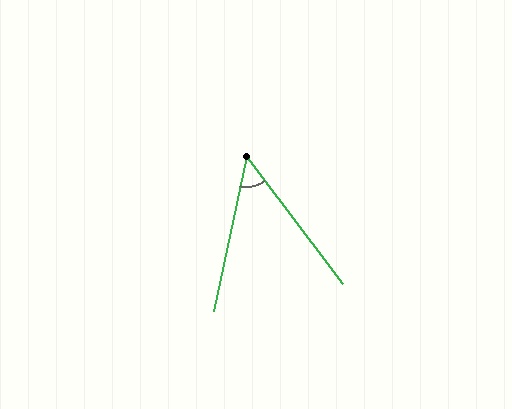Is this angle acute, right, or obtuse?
It is acute.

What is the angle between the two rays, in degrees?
Approximately 49 degrees.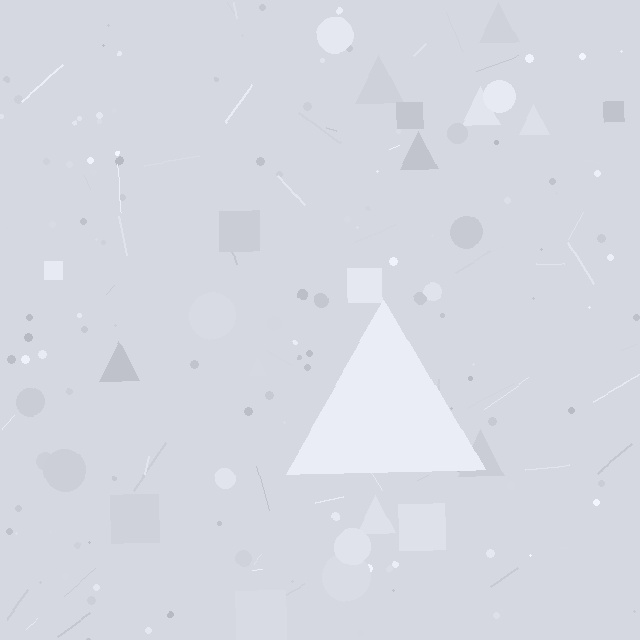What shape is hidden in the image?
A triangle is hidden in the image.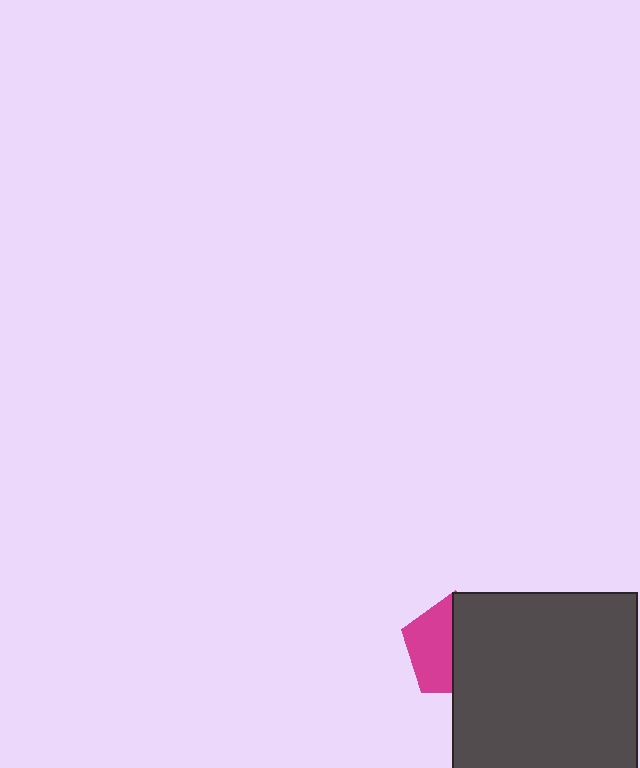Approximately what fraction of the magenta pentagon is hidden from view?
Roughly 55% of the magenta pentagon is hidden behind the dark gray square.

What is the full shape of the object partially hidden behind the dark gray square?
The partially hidden object is a magenta pentagon.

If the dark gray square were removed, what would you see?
You would see the complete magenta pentagon.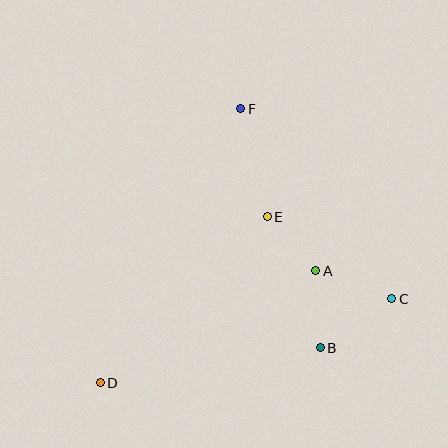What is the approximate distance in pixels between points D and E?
The distance between D and E is approximately 235 pixels.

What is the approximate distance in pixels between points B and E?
The distance between B and E is approximately 141 pixels.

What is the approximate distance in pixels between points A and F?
The distance between A and F is approximately 179 pixels.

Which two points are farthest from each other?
Points D and F are farthest from each other.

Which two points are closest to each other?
Points A and E are closest to each other.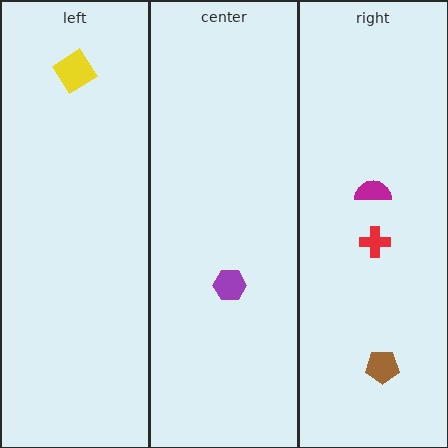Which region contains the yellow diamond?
The left region.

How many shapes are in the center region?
1.